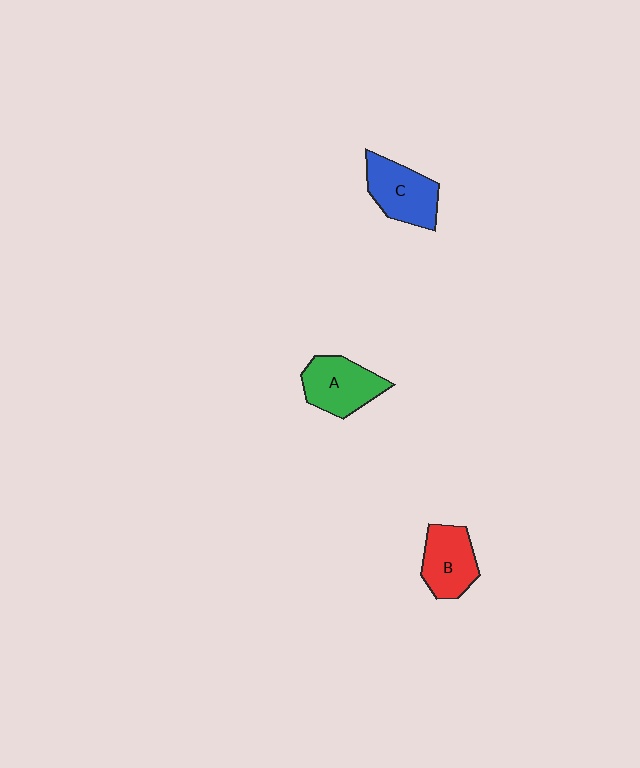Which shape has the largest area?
Shape C (blue).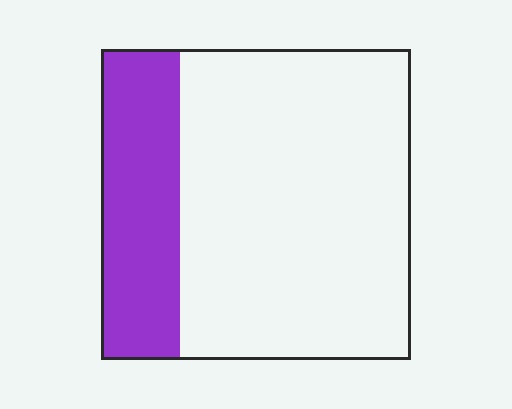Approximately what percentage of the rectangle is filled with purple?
Approximately 25%.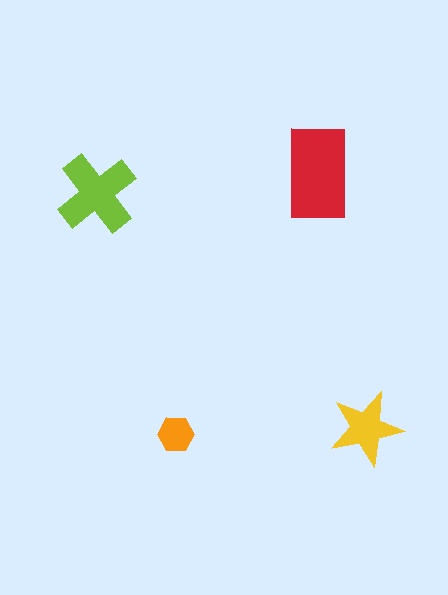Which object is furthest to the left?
The lime cross is leftmost.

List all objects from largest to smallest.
The red rectangle, the lime cross, the yellow star, the orange hexagon.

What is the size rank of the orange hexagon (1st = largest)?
4th.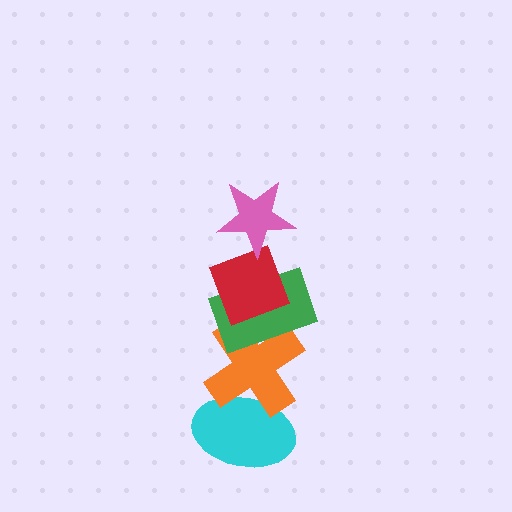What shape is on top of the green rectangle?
The red diamond is on top of the green rectangle.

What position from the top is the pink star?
The pink star is 1st from the top.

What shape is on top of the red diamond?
The pink star is on top of the red diamond.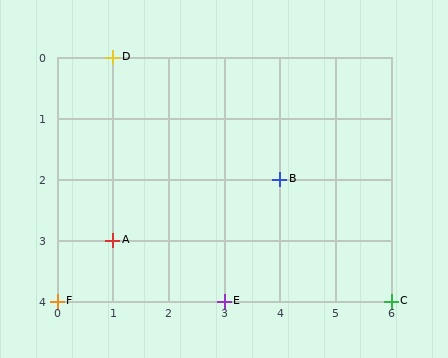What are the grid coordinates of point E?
Point E is at grid coordinates (3, 4).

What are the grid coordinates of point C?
Point C is at grid coordinates (6, 4).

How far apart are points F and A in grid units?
Points F and A are 1 column and 1 row apart (about 1.4 grid units diagonally).